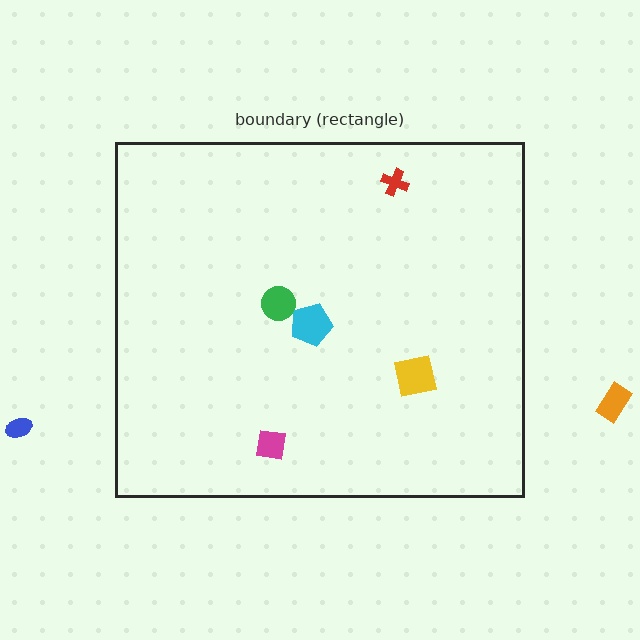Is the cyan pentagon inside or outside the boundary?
Inside.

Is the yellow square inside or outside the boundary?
Inside.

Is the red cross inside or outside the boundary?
Inside.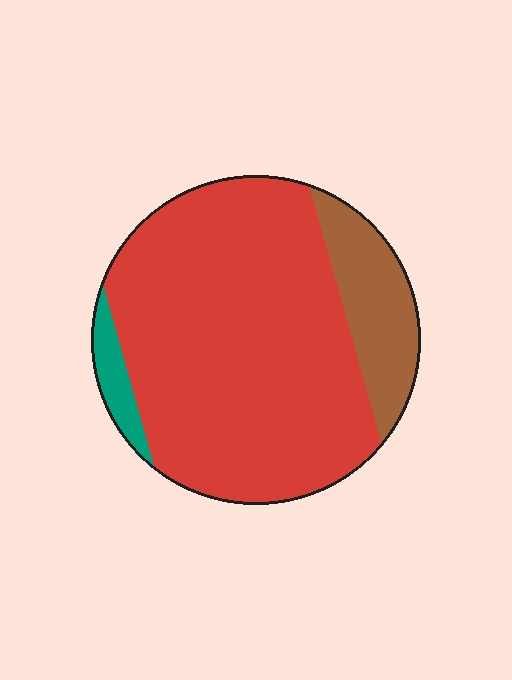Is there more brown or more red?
Red.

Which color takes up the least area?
Teal, at roughly 5%.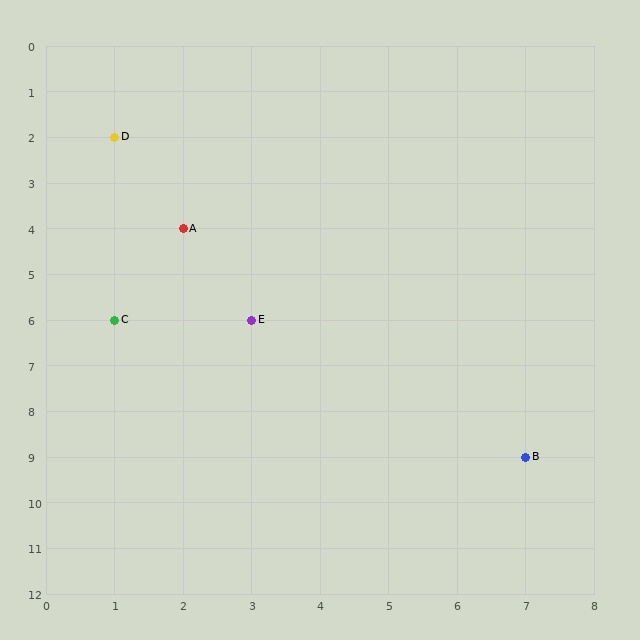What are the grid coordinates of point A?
Point A is at grid coordinates (2, 4).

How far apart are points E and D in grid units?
Points E and D are 2 columns and 4 rows apart (about 4.5 grid units diagonally).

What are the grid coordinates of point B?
Point B is at grid coordinates (7, 9).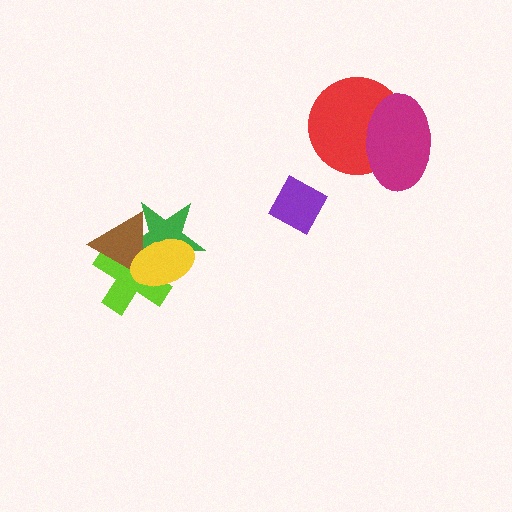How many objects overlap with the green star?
3 objects overlap with the green star.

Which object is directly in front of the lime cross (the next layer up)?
The green star is directly in front of the lime cross.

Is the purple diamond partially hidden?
No, no other shape covers it.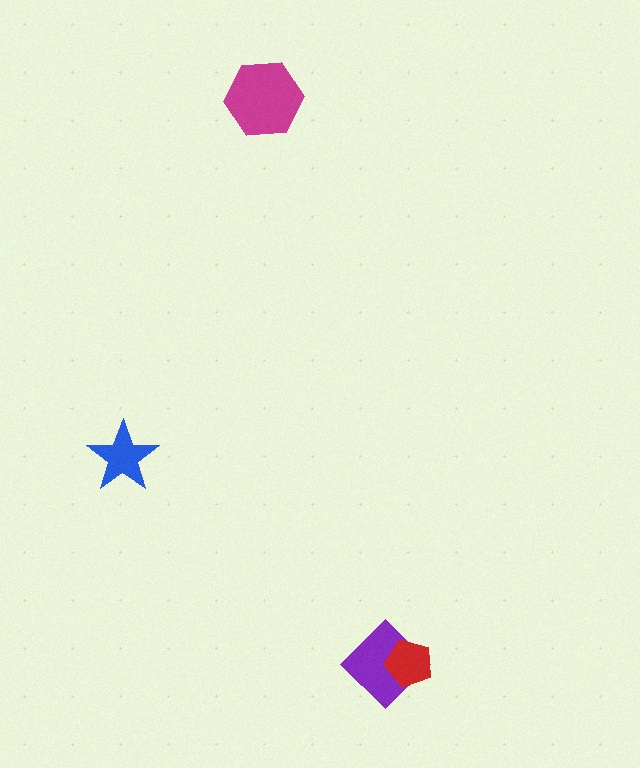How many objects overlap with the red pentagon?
1 object overlaps with the red pentagon.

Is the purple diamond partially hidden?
Yes, it is partially covered by another shape.